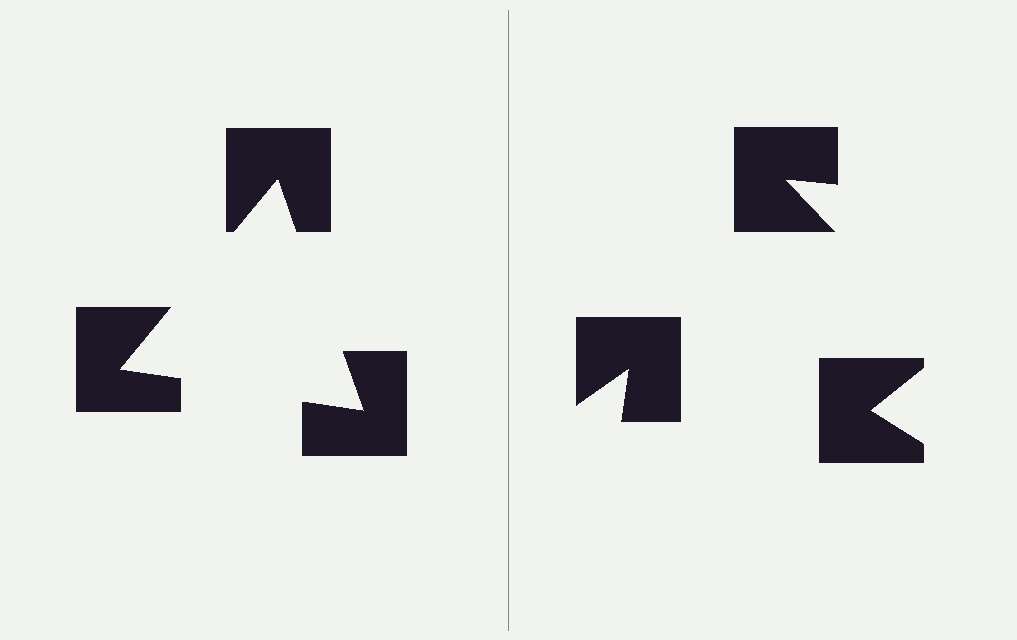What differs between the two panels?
The notched squares are positioned identically on both sides; only the wedge orientations differ. On the left they align to a triangle; on the right they are misaligned.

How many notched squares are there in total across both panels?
6 — 3 on each side.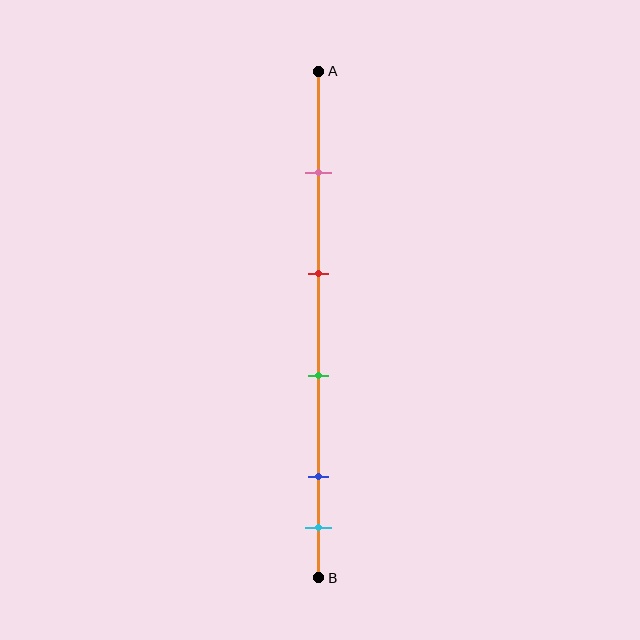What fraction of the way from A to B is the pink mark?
The pink mark is approximately 20% (0.2) of the way from A to B.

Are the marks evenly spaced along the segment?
No, the marks are not evenly spaced.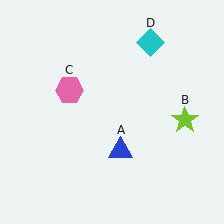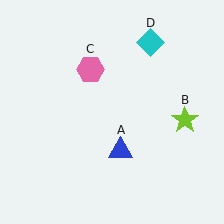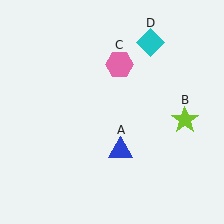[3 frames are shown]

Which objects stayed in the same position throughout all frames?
Blue triangle (object A) and lime star (object B) and cyan diamond (object D) remained stationary.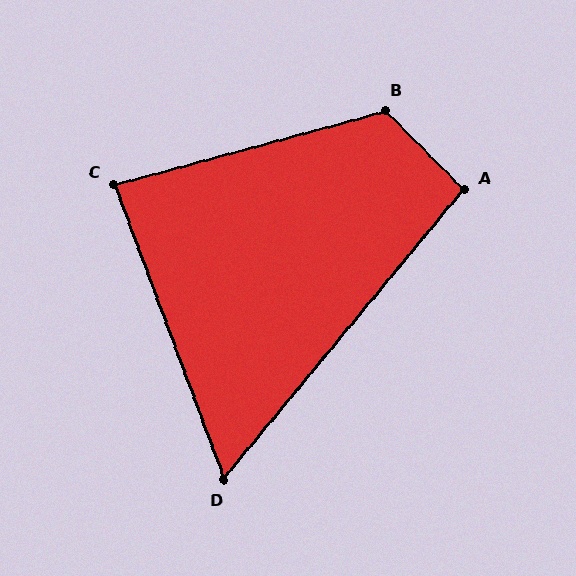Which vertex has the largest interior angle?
B, at approximately 120 degrees.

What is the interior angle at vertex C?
Approximately 85 degrees (acute).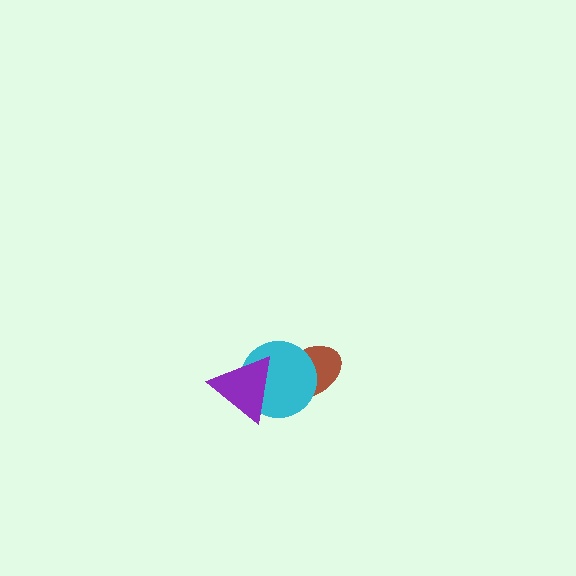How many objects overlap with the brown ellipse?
2 objects overlap with the brown ellipse.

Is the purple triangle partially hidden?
No, no other shape covers it.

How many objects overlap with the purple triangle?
2 objects overlap with the purple triangle.